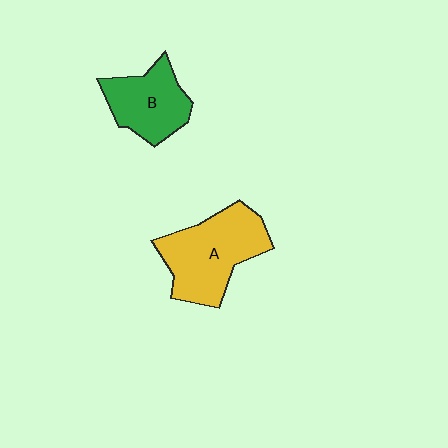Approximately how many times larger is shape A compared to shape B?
Approximately 1.4 times.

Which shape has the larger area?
Shape A (yellow).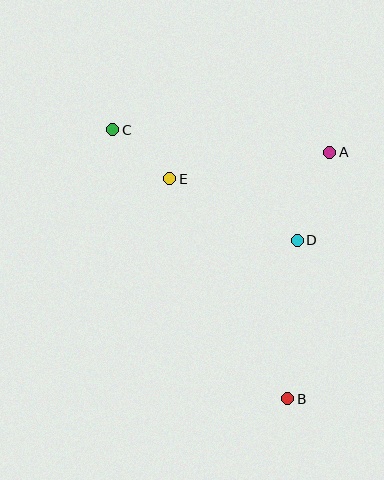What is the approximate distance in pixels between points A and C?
The distance between A and C is approximately 218 pixels.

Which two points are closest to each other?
Points C and E are closest to each other.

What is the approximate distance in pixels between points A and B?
The distance between A and B is approximately 250 pixels.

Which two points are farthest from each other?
Points B and C are farthest from each other.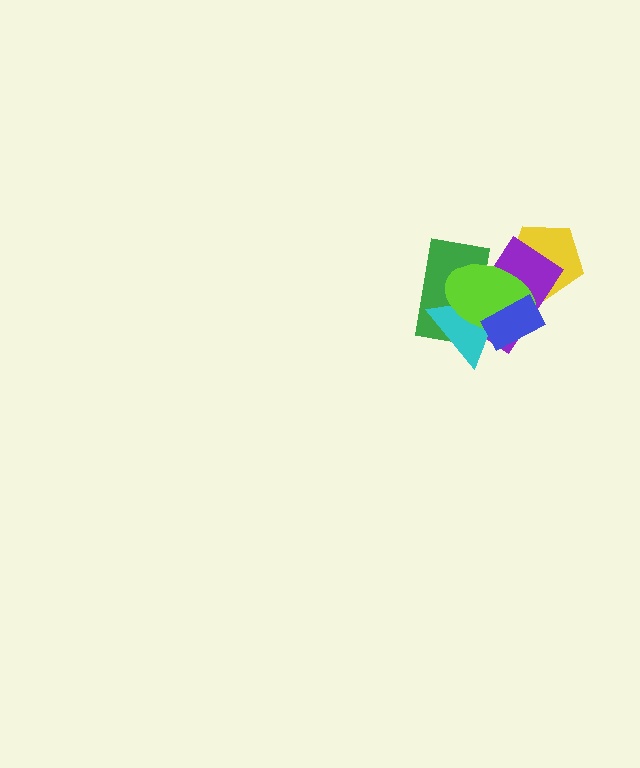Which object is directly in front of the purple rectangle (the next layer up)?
The green rectangle is directly in front of the purple rectangle.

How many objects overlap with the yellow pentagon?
2 objects overlap with the yellow pentagon.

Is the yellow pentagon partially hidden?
Yes, it is partially covered by another shape.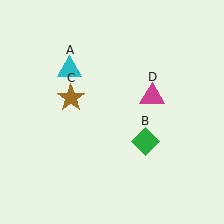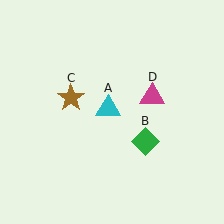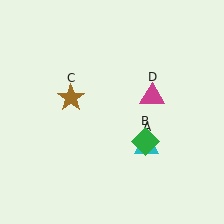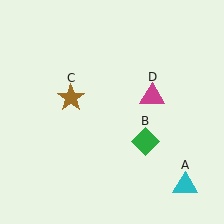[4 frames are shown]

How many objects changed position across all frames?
1 object changed position: cyan triangle (object A).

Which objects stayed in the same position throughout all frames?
Green diamond (object B) and brown star (object C) and magenta triangle (object D) remained stationary.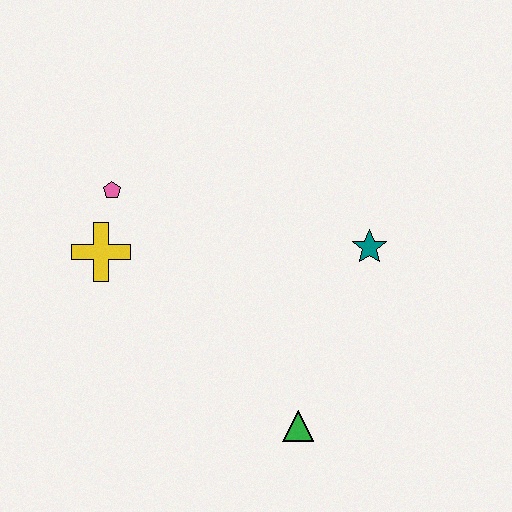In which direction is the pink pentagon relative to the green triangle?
The pink pentagon is above the green triangle.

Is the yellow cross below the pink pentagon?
Yes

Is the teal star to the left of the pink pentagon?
No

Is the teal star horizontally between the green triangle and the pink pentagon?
No